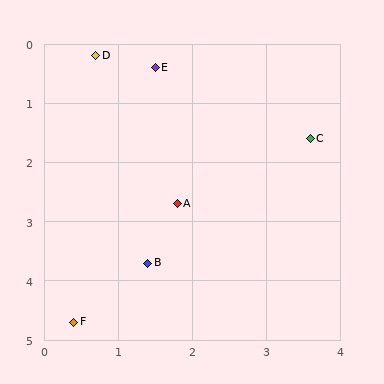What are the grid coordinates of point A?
Point A is at approximately (1.8, 2.7).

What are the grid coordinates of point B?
Point B is at approximately (1.4, 3.7).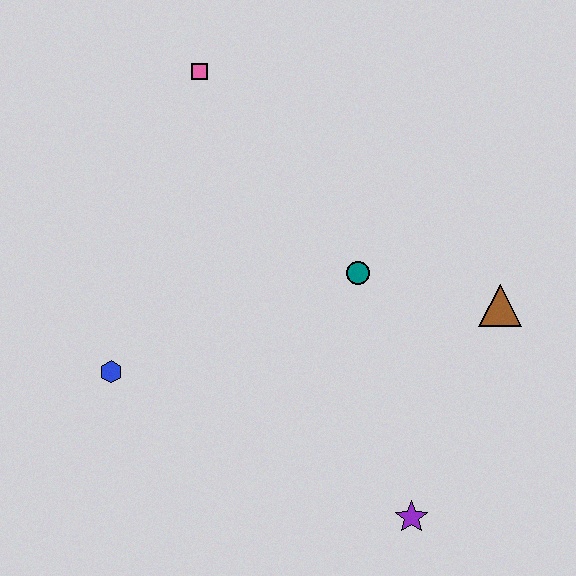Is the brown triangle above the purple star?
Yes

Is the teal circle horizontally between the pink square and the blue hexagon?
No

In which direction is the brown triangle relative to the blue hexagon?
The brown triangle is to the right of the blue hexagon.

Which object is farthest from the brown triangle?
The blue hexagon is farthest from the brown triangle.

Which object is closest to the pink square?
The teal circle is closest to the pink square.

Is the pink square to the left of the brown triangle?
Yes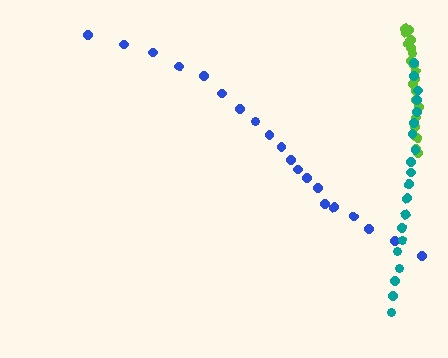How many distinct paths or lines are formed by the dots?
There are 3 distinct paths.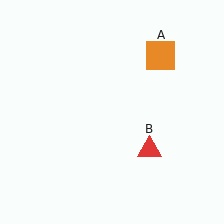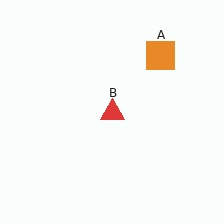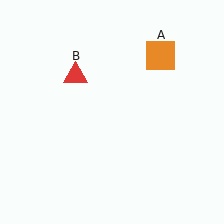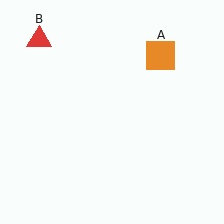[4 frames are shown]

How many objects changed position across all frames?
1 object changed position: red triangle (object B).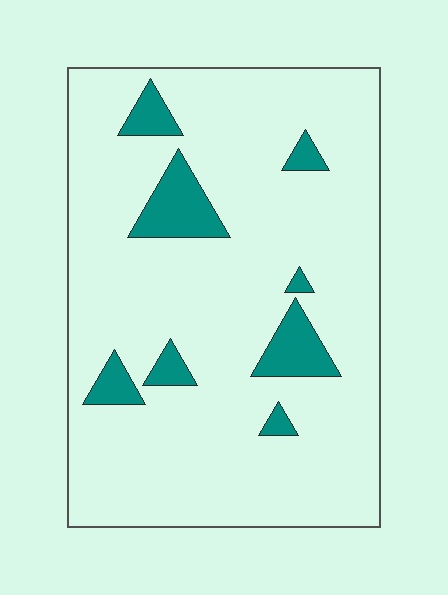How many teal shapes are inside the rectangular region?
8.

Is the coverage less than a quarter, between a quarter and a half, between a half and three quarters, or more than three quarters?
Less than a quarter.